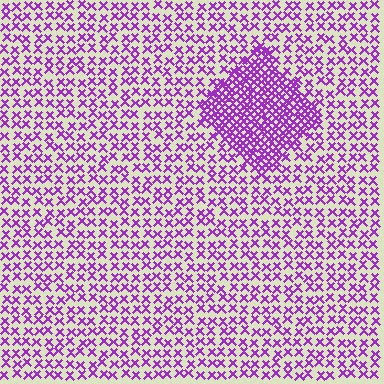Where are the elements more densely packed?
The elements are more densely packed inside the diamond boundary.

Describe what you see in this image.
The image contains small purple elements arranged at two different densities. A diamond-shaped region is visible where the elements are more densely packed than the surrounding area.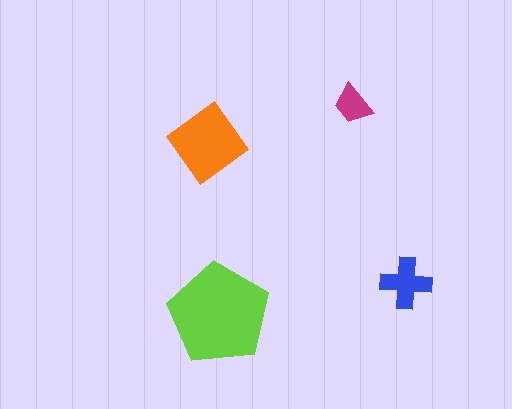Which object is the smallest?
The magenta trapezoid.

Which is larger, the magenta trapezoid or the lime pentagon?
The lime pentagon.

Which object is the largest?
The lime pentagon.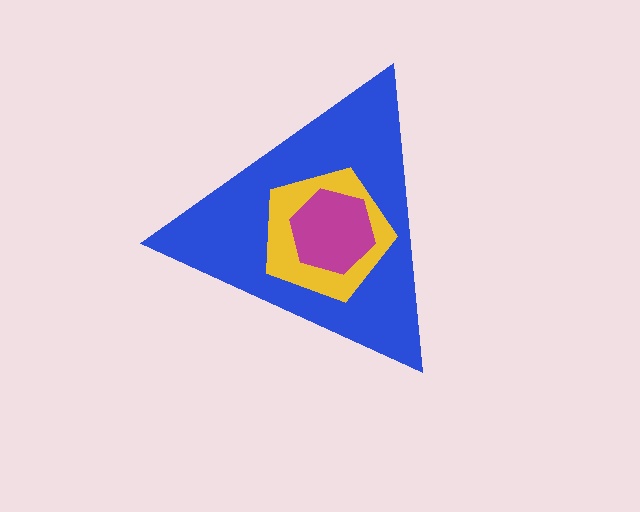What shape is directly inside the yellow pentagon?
The magenta hexagon.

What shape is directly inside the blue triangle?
The yellow pentagon.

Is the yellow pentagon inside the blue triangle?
Yes.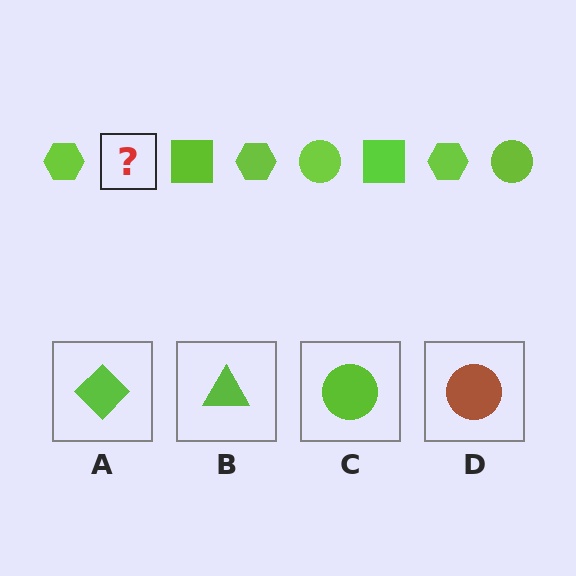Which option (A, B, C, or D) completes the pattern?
C.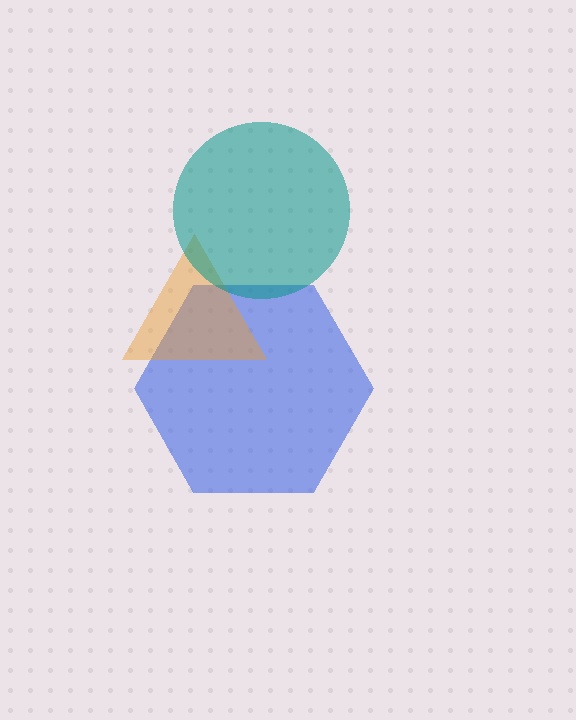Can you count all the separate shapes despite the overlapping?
Yes, there are 3 separate shapes.